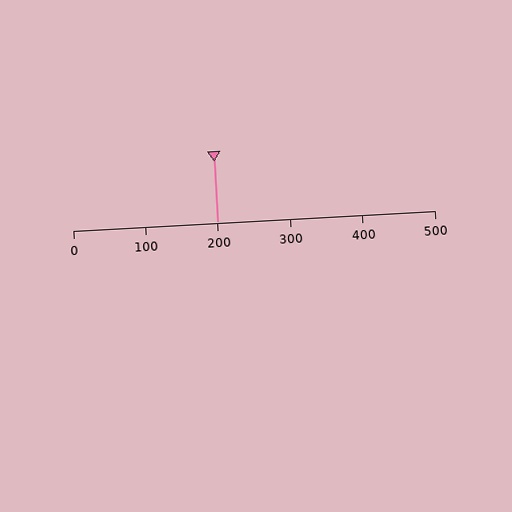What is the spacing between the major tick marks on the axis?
The major ticks are spaced 100 apart.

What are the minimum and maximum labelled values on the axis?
The axis runs from 0 to 500.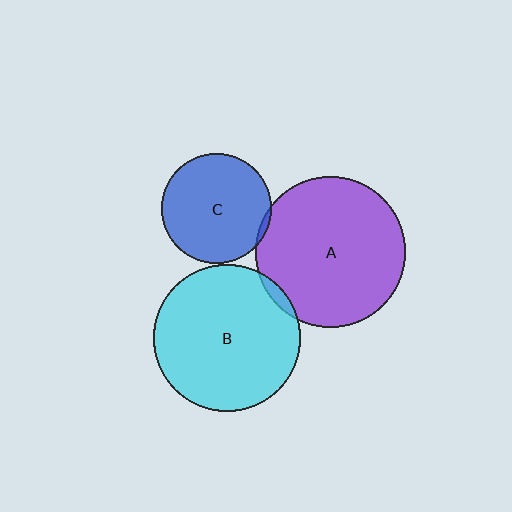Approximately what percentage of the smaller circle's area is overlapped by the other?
Approximately 5%.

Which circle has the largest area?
Circle A (purple).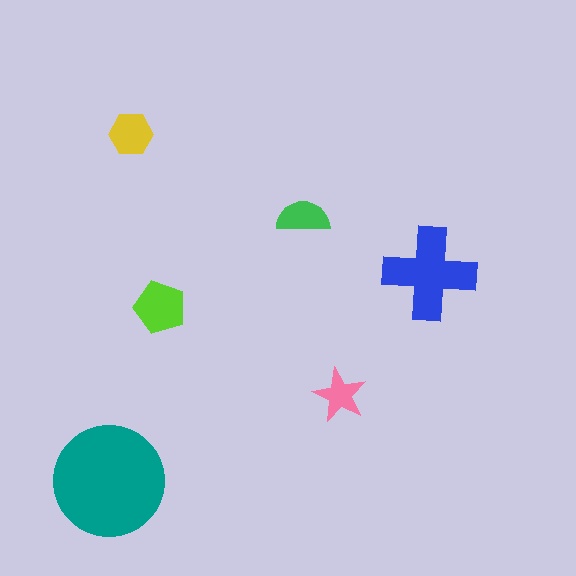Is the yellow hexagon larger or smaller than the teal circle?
Smaller.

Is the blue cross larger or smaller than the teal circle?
Smaller.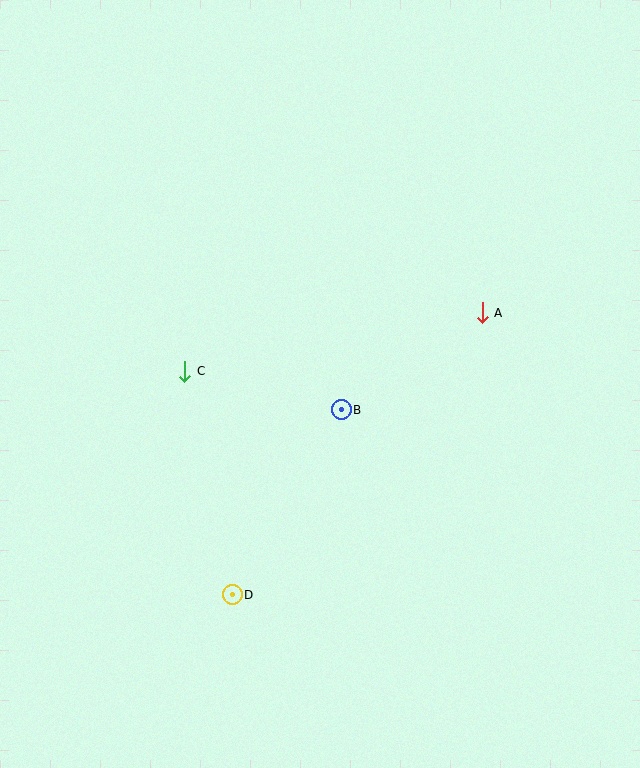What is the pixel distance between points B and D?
The distance between B and D is 215 pixels.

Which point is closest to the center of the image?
Point B at (341, 410) is closest to the center.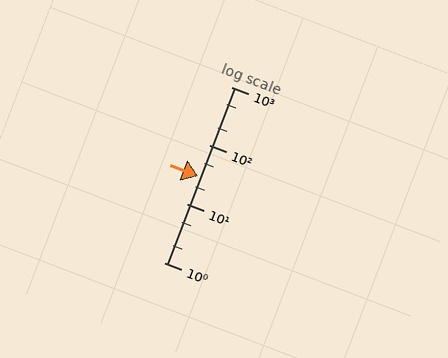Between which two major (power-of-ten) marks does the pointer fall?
The pointer is between 10 and 100.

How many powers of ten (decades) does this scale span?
The scale spans 3 decades, from 1 to 1000.